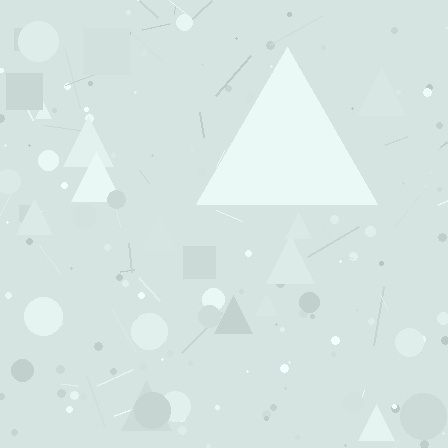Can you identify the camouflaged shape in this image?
The camouflaged shape is a triangle.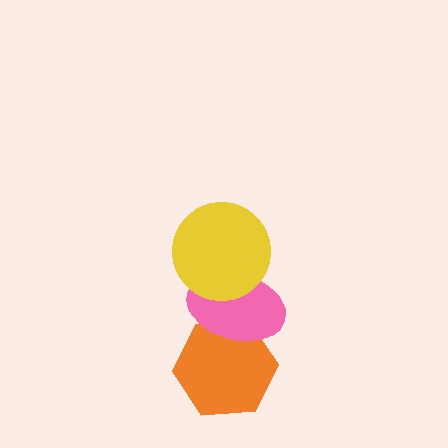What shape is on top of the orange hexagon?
The pink ellipse is on top of the orange hexagon.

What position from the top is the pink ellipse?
The pink ellipse is 2nd from the top.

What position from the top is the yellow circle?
The yellow circle is 1st from the top.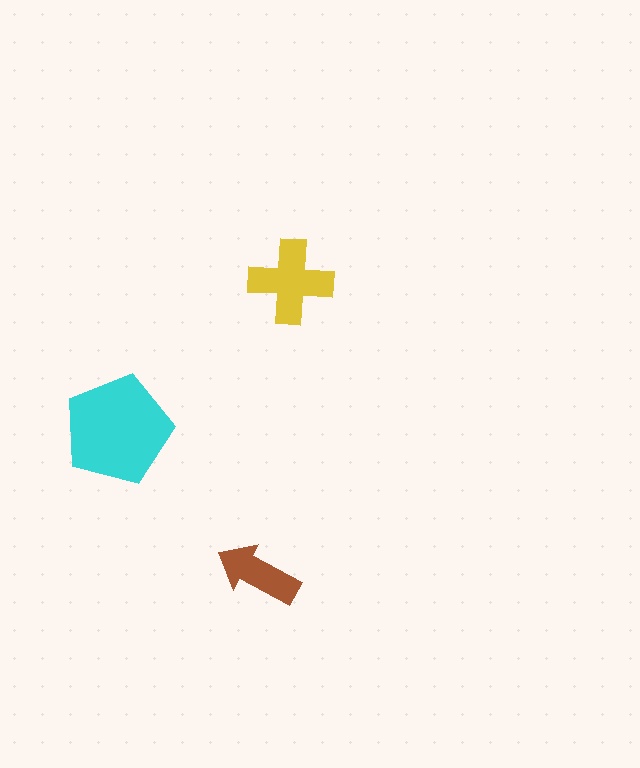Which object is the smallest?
The brown arrow.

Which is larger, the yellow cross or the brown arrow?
The yellow cross.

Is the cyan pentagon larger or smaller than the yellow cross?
Larger.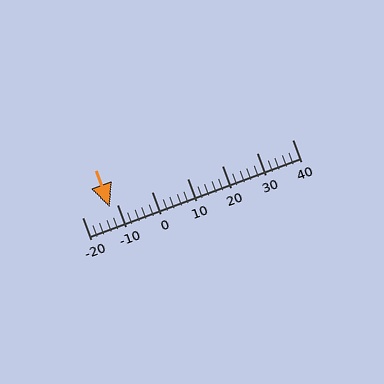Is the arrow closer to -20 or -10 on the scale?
The arrow is closer to -10.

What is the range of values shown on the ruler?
The ruler shows values from -20 to 40.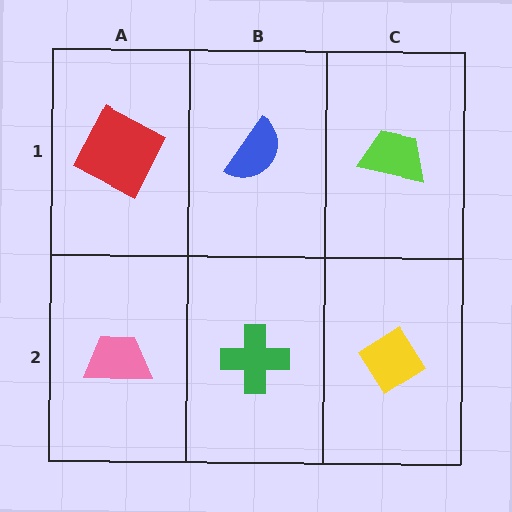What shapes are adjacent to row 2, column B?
A blue semicircle (row 1, column B), a pink trapezoid (row 2, column A), a yellow diamond (row 2, column C).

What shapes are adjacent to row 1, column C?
A yellow diamond (row 2, column C), a blue semicircle (row 1, column B).